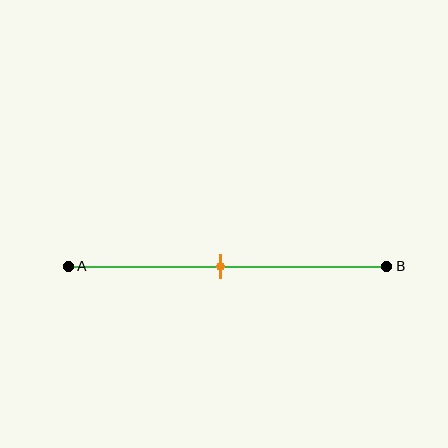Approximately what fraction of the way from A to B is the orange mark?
The orange mark is approximately 50% of the way from A to B.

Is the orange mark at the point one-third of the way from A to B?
No, the mark is at about 50% from A, not at the 33% one-third point.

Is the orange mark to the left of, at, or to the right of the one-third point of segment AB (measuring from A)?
The orange mark is to the right of the one-third point of segment AB.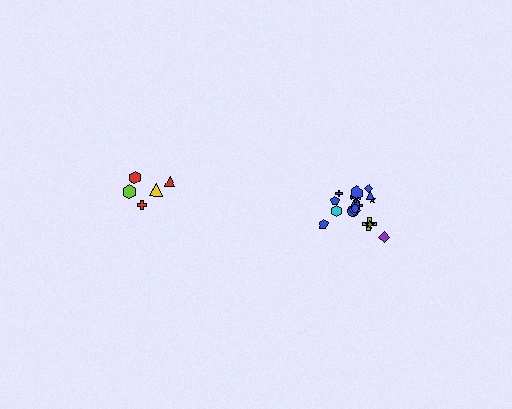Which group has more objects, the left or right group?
The right group.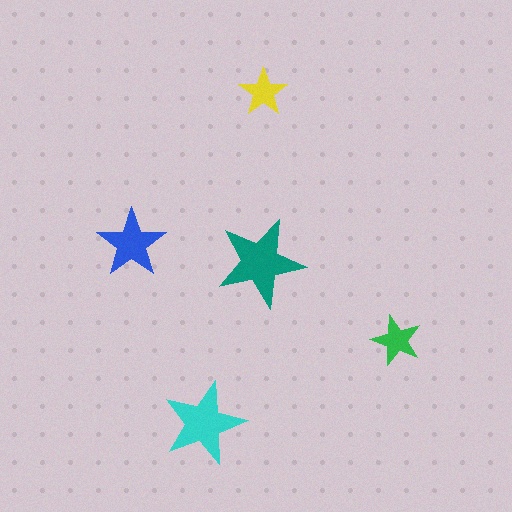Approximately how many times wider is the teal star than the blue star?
About 1.5 times wider.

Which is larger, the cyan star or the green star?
The cyan one.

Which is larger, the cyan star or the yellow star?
The cyan one.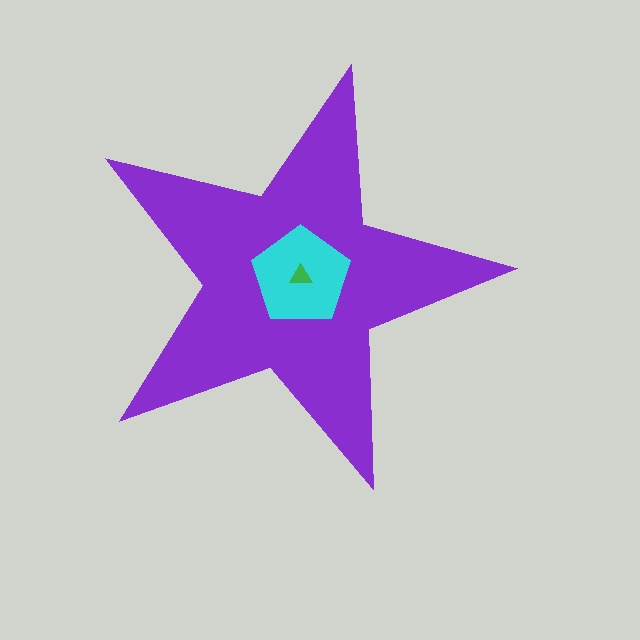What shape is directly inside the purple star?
The cyan pentagon.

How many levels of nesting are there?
3.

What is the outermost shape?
The purple star.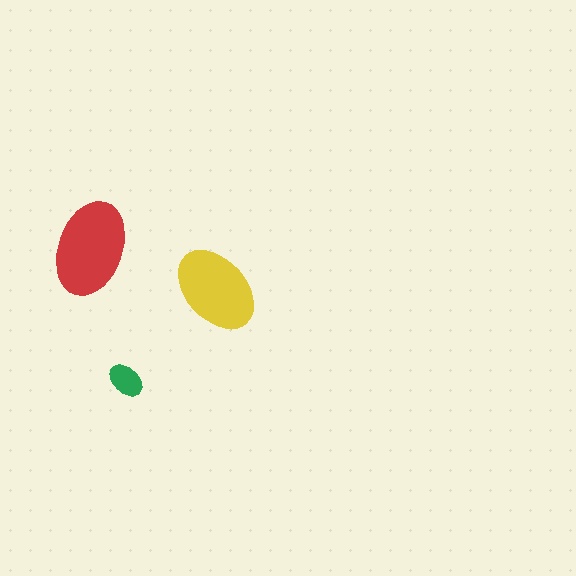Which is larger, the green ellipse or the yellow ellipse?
The yellow one.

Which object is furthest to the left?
The red ellipse is leftmost.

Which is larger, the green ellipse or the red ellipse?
The red one.